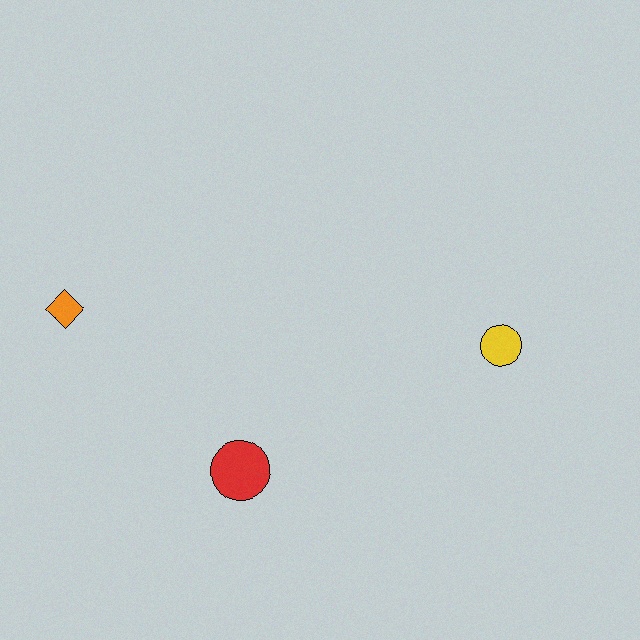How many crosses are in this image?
There are no crosses.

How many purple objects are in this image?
There are no purple objects.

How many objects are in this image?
There are 3 objects.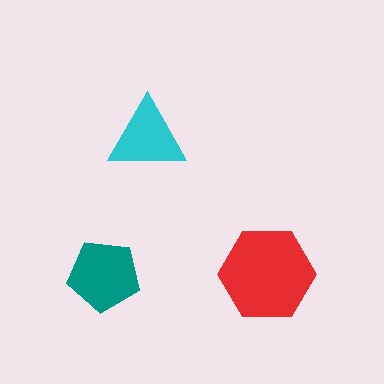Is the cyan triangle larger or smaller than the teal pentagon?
Smaller.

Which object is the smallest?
The cyan triangle.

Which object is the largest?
The red hexagon.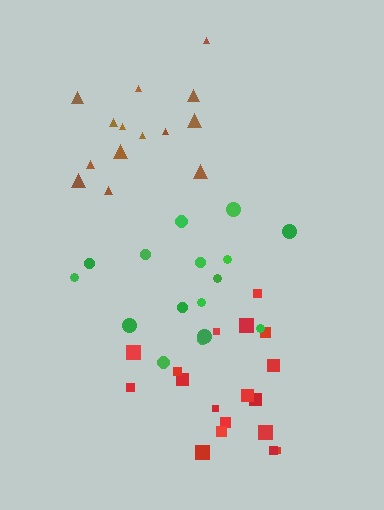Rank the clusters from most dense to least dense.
red, green, brown.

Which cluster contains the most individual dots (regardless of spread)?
Red (18).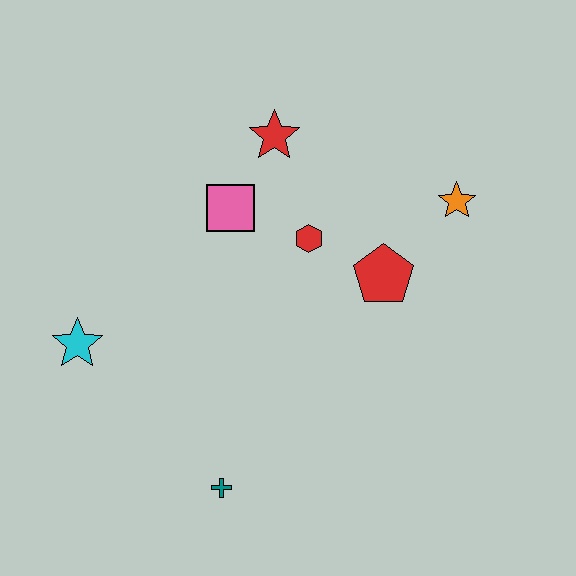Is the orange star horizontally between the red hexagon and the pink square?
No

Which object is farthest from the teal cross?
The orange star is farthest from the teal cross.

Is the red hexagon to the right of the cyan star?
Yes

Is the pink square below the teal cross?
No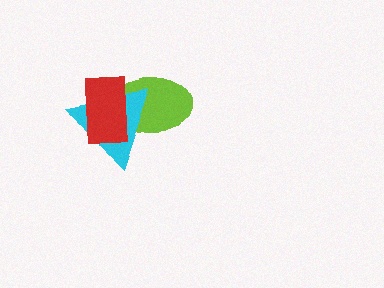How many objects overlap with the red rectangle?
2 objects overlap with the red rectangle.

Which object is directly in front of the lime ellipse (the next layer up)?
The cyan triangle is directly in front of the lime ellipse.